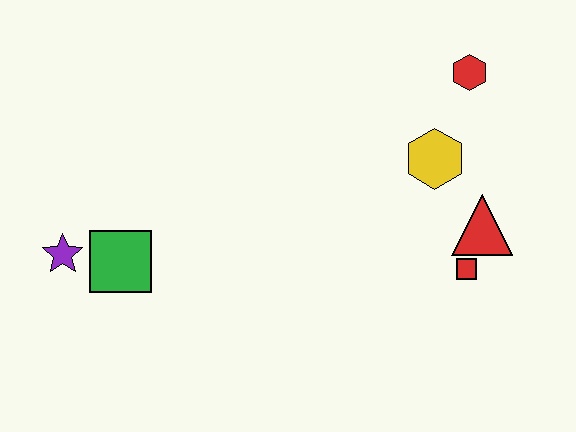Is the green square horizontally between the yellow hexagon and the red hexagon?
No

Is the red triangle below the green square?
No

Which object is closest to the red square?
The red triangle is closest to the red square.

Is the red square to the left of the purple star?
No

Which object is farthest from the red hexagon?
The purple star is farthest from the red hexagon.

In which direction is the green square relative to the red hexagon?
The green square is to the left of the red hexagon.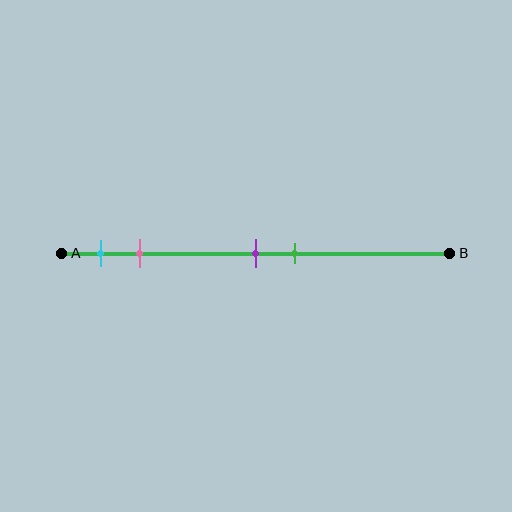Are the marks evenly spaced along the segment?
No, the marks are not evenly spaced.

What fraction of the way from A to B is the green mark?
The green mark is approximately 60% (0.6) of the way from A to B.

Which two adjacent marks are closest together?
The purple and green marks are the closest adjacent pair.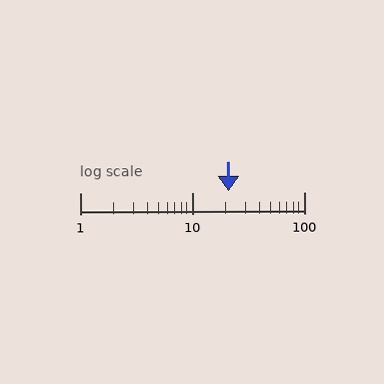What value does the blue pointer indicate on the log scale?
The pointer indicates approximately 21.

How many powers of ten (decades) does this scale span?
The scale spans 2 decades, from 1 to 100.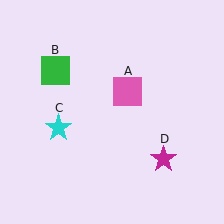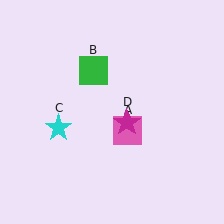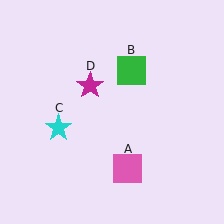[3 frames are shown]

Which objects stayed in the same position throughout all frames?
Cyan star (object C) remained stationary.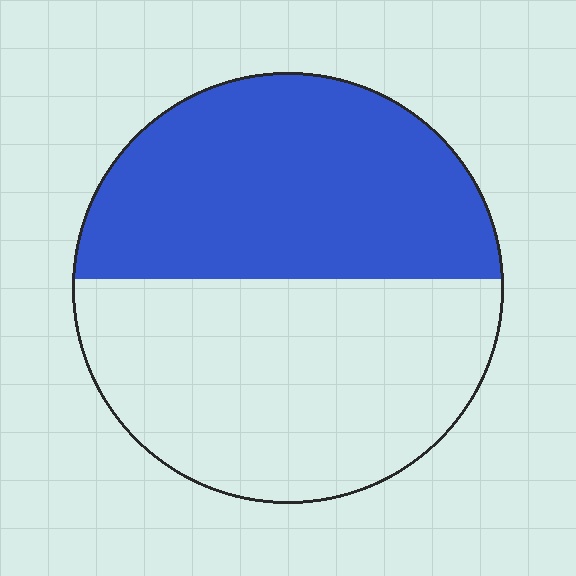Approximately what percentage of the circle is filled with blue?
Approximately 45%.